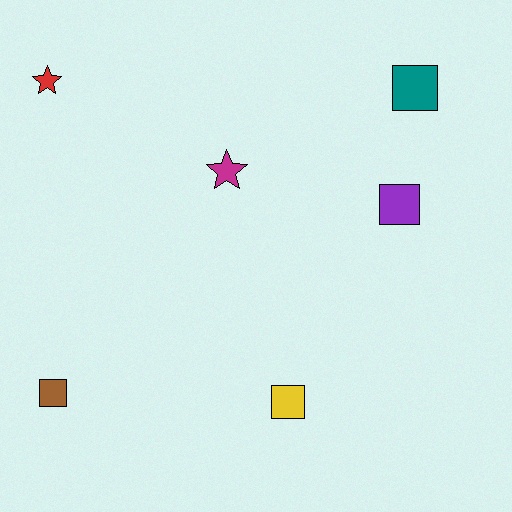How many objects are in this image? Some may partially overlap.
There are 6 objects.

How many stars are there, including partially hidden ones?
There are 2 stars.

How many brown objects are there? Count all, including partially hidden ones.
There is 1 brown object.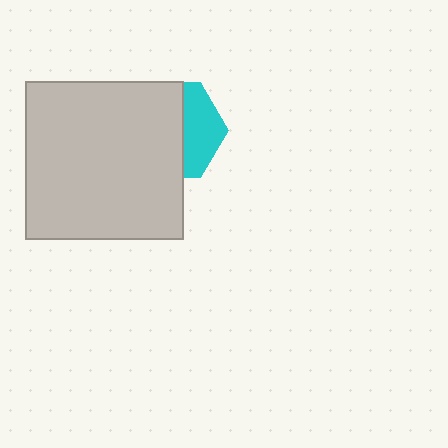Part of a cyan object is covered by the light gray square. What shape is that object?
It is a hexagon.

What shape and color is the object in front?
The object in front is a light gray square.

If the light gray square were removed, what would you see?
You would see the complete cyan hexagon.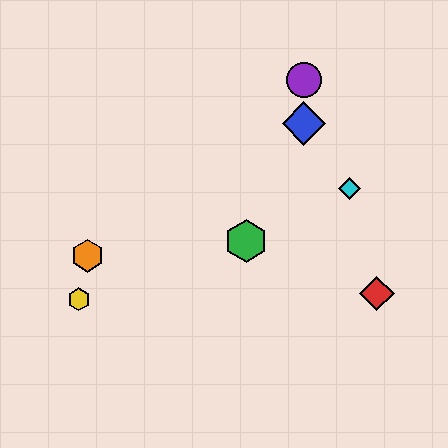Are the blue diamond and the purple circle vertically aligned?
Yes, both are at x≈304.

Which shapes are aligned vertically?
The blue diamond, the purple circle are aligned vertically.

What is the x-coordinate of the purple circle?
The purple circle is at x≈304.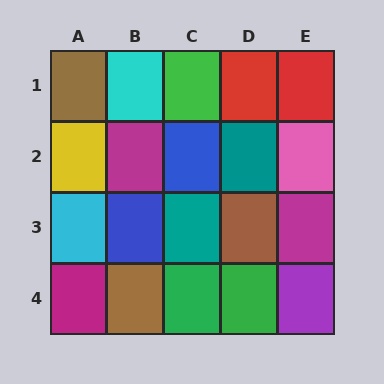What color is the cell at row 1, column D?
Red.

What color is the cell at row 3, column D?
Brown.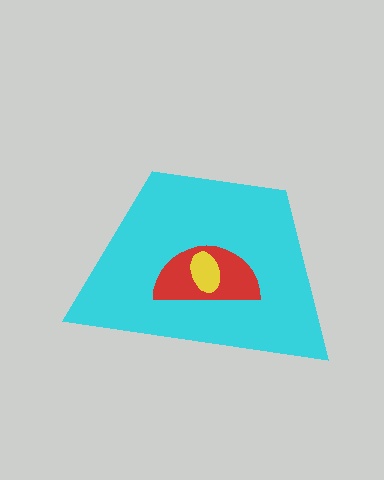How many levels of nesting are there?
3.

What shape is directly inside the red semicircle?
The yellow ellipse.